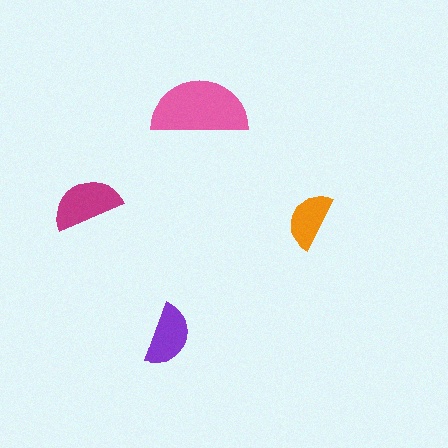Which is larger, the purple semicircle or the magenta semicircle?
The magenta one.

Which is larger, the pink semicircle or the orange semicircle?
The pink one.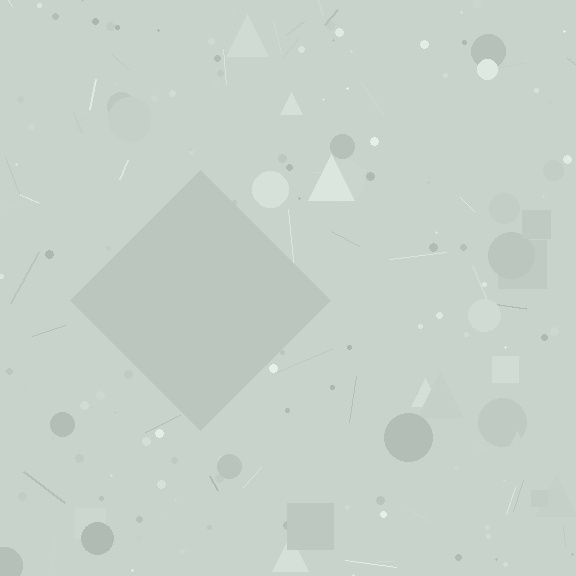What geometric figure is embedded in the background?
A diamond is embedded in the background.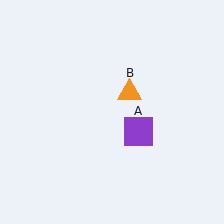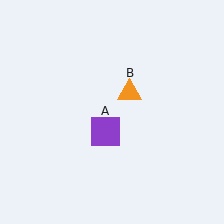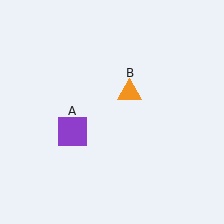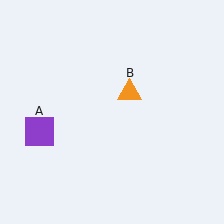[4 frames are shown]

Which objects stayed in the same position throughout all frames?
Orange triangle (object B) remained stationary.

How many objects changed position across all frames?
1 object changed position: purple square (object A).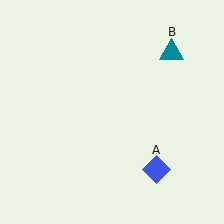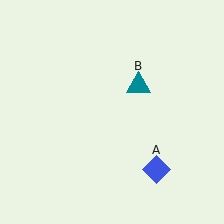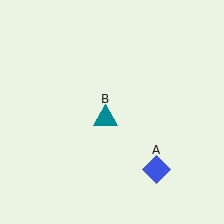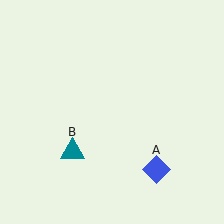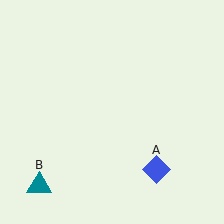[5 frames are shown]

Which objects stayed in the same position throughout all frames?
Blue diamond (object A) remained stationary.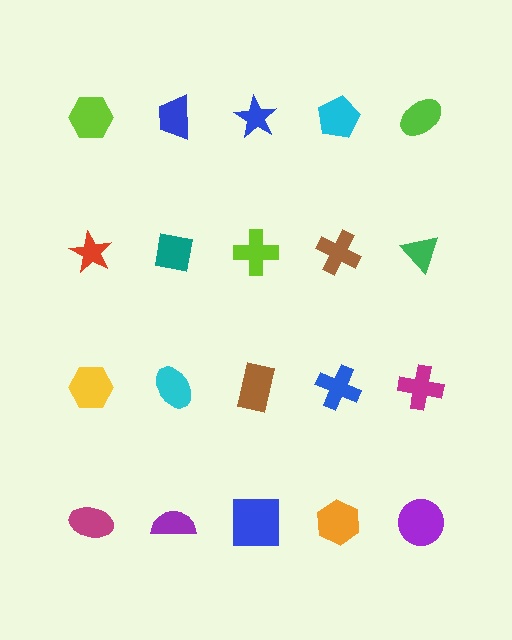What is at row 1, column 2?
A blue trapezoid.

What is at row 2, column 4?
A brown cross.